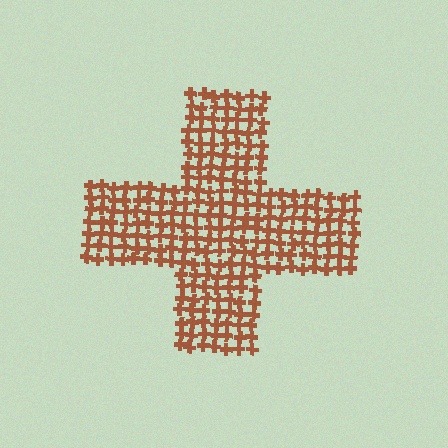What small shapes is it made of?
It is made of small crosses.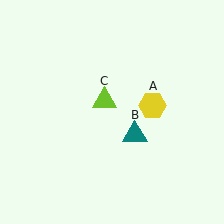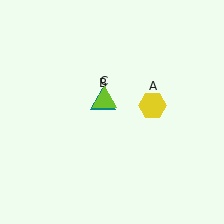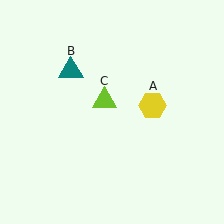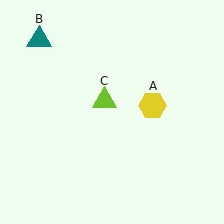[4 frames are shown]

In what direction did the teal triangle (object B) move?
The teal triangle (object B) moved up and to the left.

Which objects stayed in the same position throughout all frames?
Yellow hexagon (object A) and lime triangle (object C) remained stationary.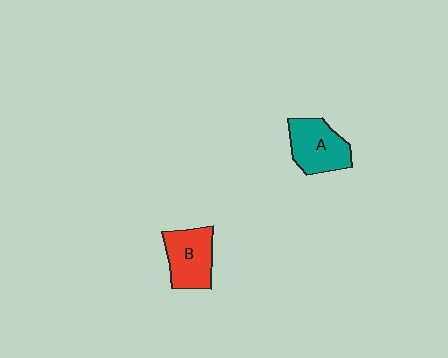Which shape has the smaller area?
Shape B (red).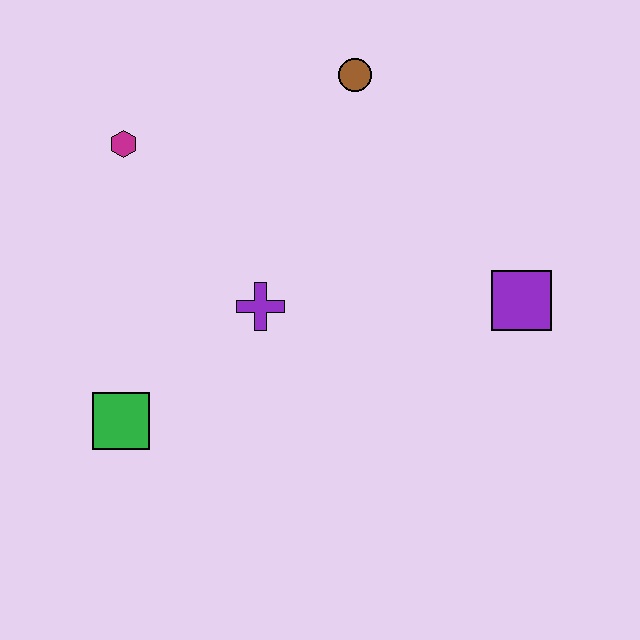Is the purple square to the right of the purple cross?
Yes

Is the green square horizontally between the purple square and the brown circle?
No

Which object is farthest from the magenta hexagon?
The purple square is farthest from the magenta hexagon.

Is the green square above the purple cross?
No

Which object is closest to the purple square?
The purple cross is closest to the purple square.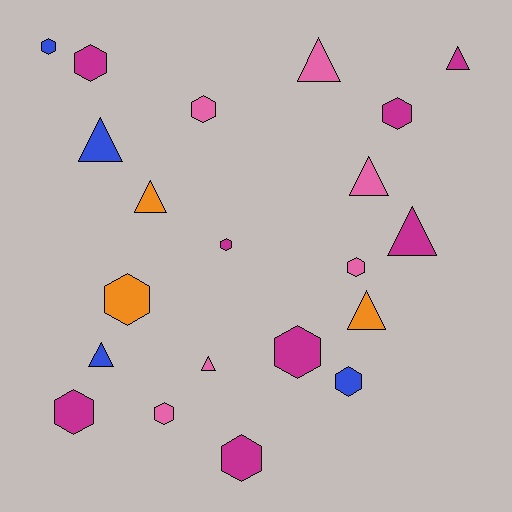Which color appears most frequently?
Magenta, with 8 objects.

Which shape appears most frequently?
Hexagon, with 12 objects.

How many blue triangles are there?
There are 2 blue triangles.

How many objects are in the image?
There are 21 objects.